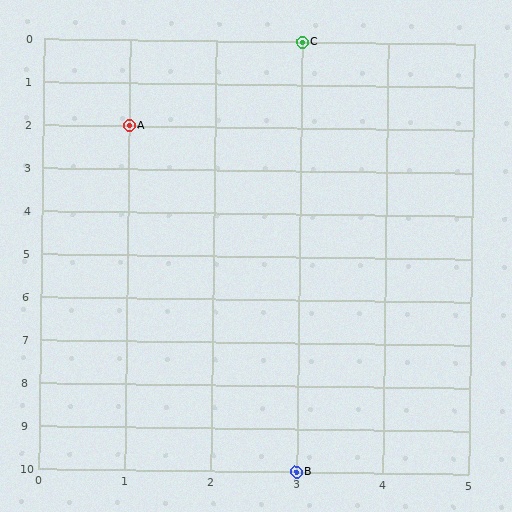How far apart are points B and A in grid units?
Points B and A are 2 columns and 8 rows apart (about 8.2 grid units diagonally).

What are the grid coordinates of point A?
Point A is at grid coordinates (1, 2).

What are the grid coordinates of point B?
Point B is at grid coordinates (3, 10).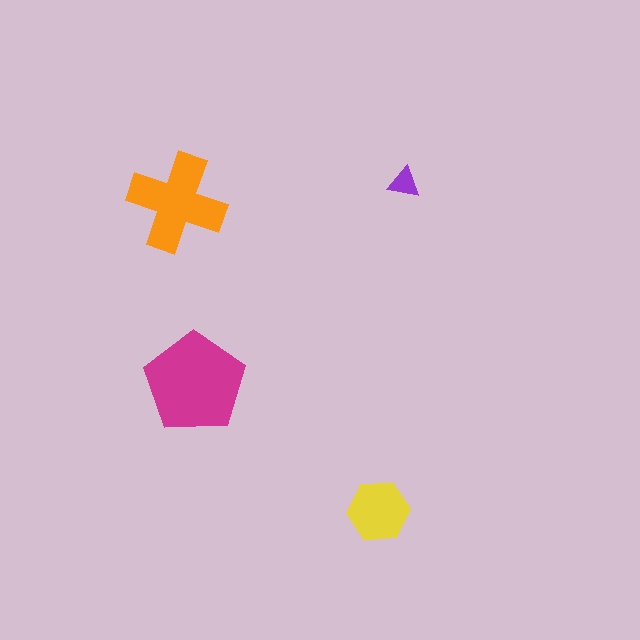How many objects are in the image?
There are 4 objects in the image.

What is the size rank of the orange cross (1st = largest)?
2nd.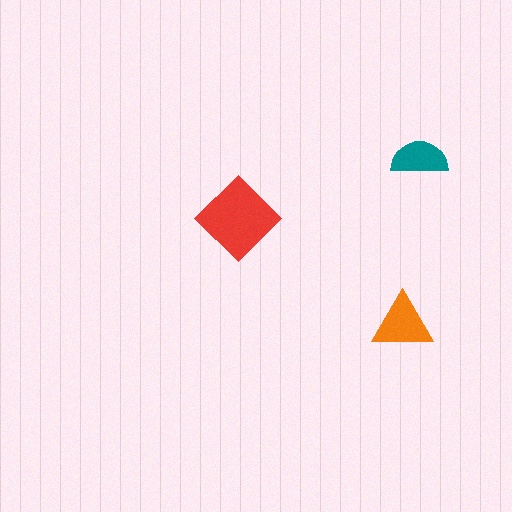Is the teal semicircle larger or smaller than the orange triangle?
Smaller.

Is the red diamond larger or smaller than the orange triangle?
Larger.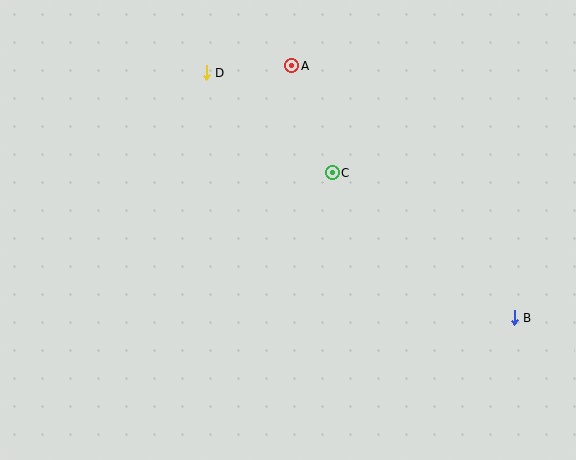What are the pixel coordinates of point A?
Point A is at (292, 66).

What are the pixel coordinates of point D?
Point D is at (206, 73).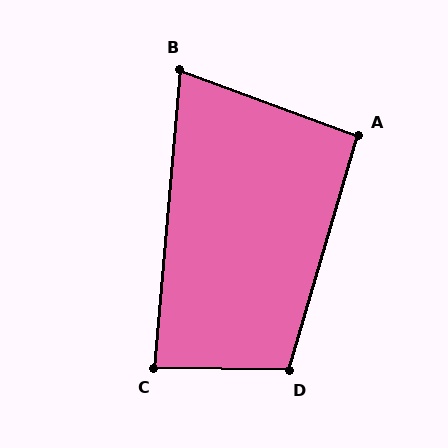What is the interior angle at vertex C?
Approximately 86 degrees (approximately right).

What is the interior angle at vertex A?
Approximately 94 degrees (approximately right).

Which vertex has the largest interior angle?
D, at approximately 105 degrees.